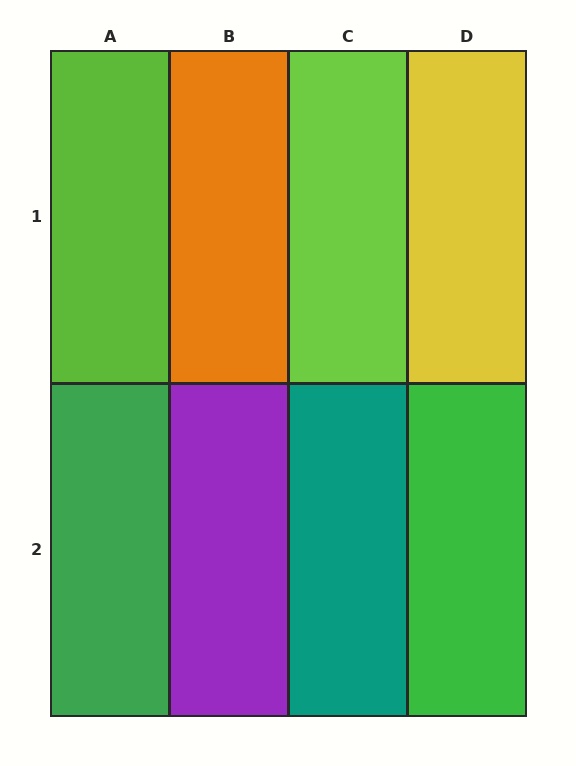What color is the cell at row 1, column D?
Yellow.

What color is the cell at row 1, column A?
Lime.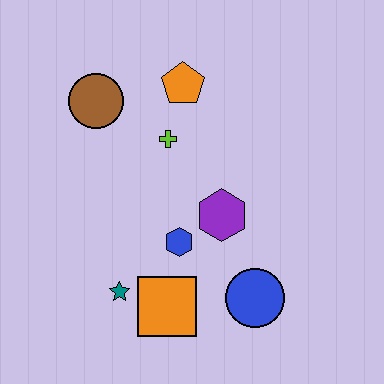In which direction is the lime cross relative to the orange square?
The lime cross is above the orange square.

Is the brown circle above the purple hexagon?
Yes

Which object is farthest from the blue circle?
The brown circle is farthest from the blue circle.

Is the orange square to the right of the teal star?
Yes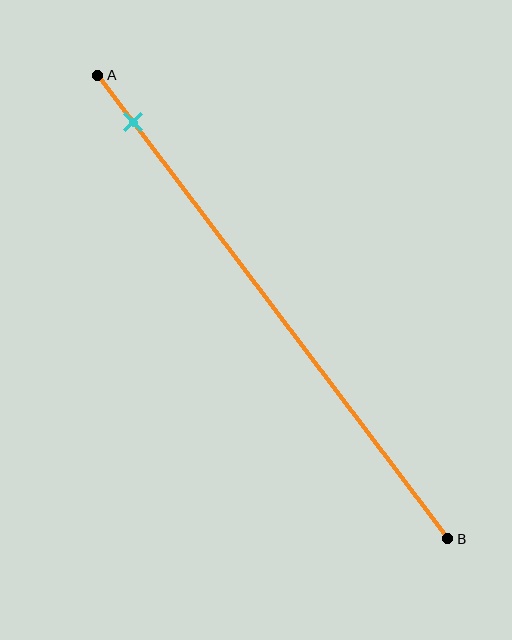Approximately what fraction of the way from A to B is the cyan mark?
The cyan mark is approximately 10% of the way from A to B.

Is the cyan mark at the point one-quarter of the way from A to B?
No, the mark is at about 10% from A, not at the 25% one-quarter point.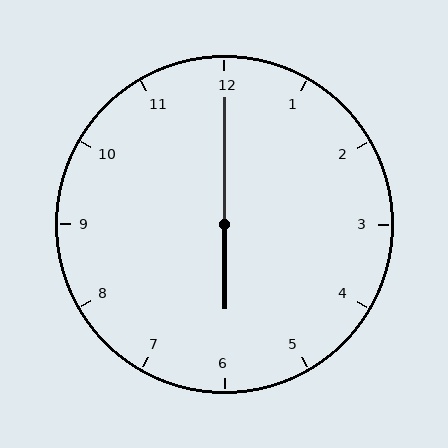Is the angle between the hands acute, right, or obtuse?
It is obtuse.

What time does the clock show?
6:00.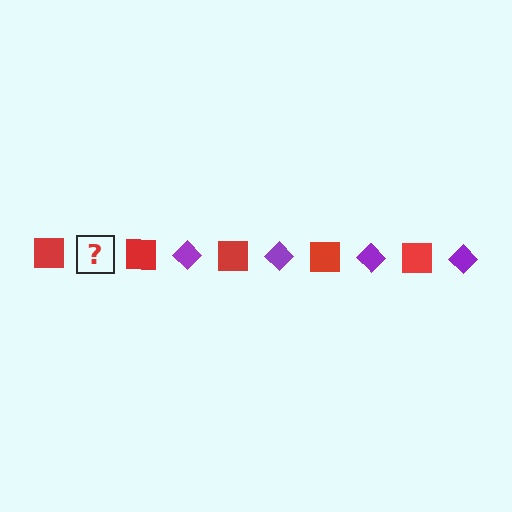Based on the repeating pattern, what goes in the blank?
The blank should be a purple diamond.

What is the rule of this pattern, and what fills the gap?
The rule is that the pattern alternates between red square and purple diamond. The gap should be filled with a purple diamond.